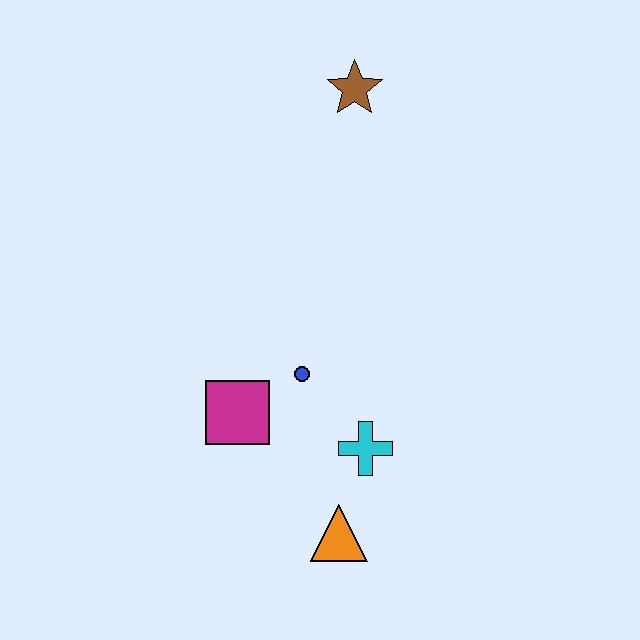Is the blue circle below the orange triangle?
No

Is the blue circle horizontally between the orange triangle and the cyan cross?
No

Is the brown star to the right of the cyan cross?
No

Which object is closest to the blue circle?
The magenta square is closest to the blue circle.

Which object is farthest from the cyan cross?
The brown star is farthest from the cyan cross.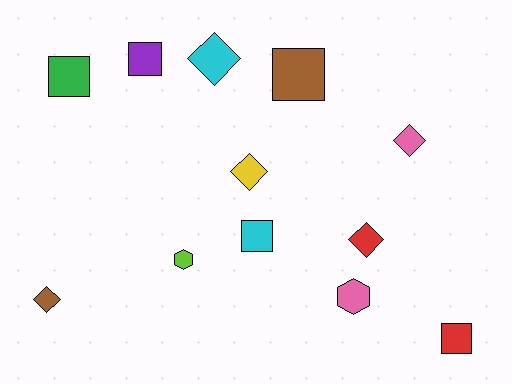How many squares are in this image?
There are 5 squares.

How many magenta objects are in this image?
There are no magenta objects.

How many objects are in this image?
There are 12 objects.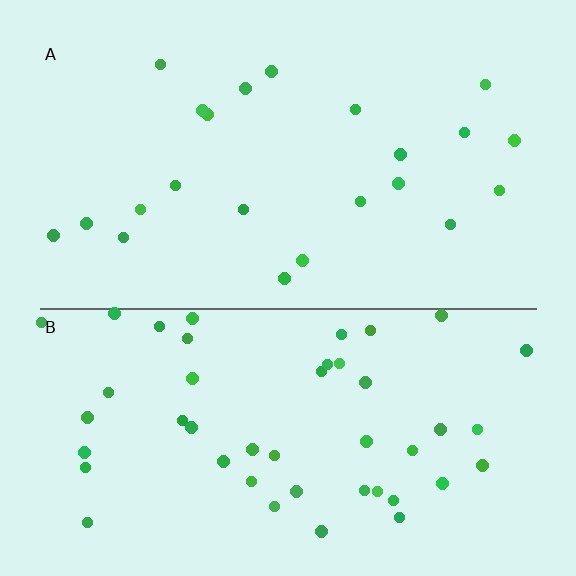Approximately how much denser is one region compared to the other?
Approximately 2.0× — region B over region A.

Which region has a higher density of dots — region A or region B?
B (the bottom).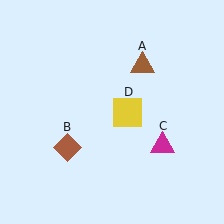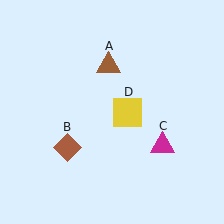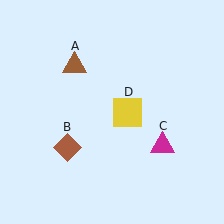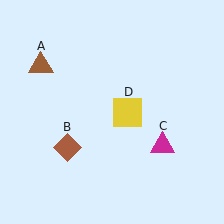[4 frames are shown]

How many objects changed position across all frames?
1 object changed position: brown triangle (object A).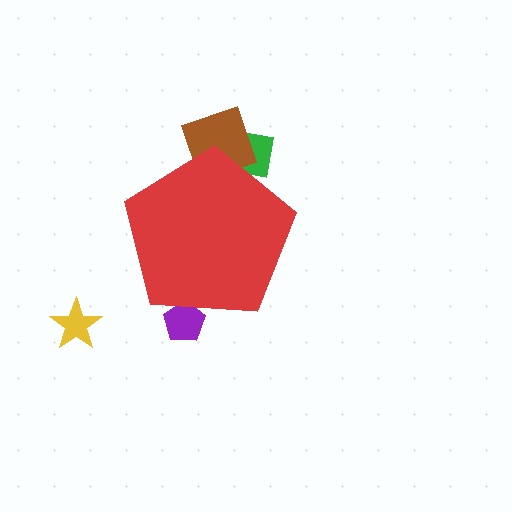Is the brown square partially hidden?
Yes, the brown square is partially hidden behind the red pentagon.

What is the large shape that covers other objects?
A red pentagon.